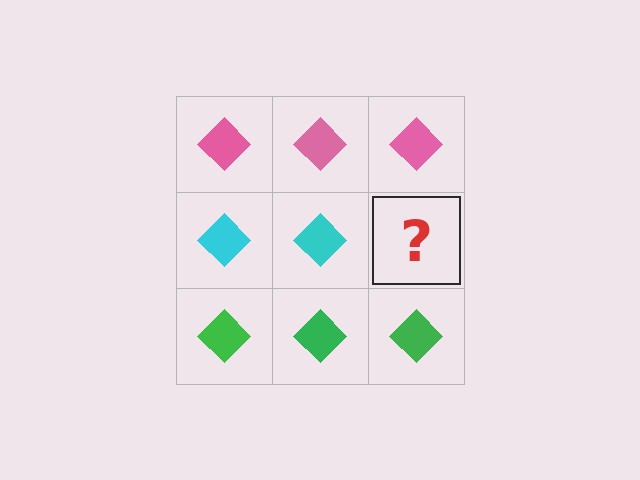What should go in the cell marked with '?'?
The missing cell should contain a cyan diamond.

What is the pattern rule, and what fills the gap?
The rule is that each row has a consistent color. The gap should be filled with a cyan diamond.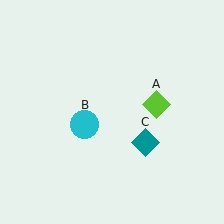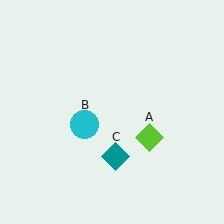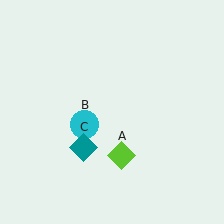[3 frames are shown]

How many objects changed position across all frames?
2 objects changed position: lime diamond (object A), teal diamond (object C).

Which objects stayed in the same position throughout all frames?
Cyan circle (object B) remained stationary.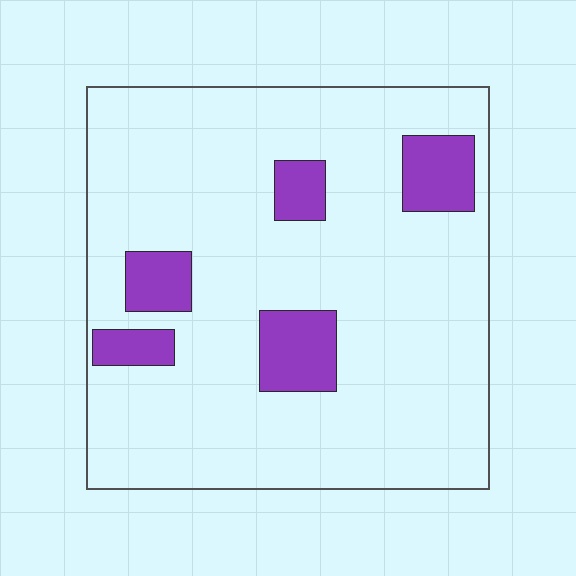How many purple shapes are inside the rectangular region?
5.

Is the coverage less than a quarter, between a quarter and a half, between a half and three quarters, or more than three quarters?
Less than a quarter.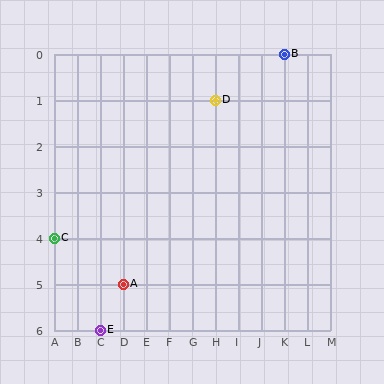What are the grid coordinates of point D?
Point D is at grid coordinates (H, 1).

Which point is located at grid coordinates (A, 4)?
Point C is at (A, 4).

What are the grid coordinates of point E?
Point E is at grid coordinates (C, 6).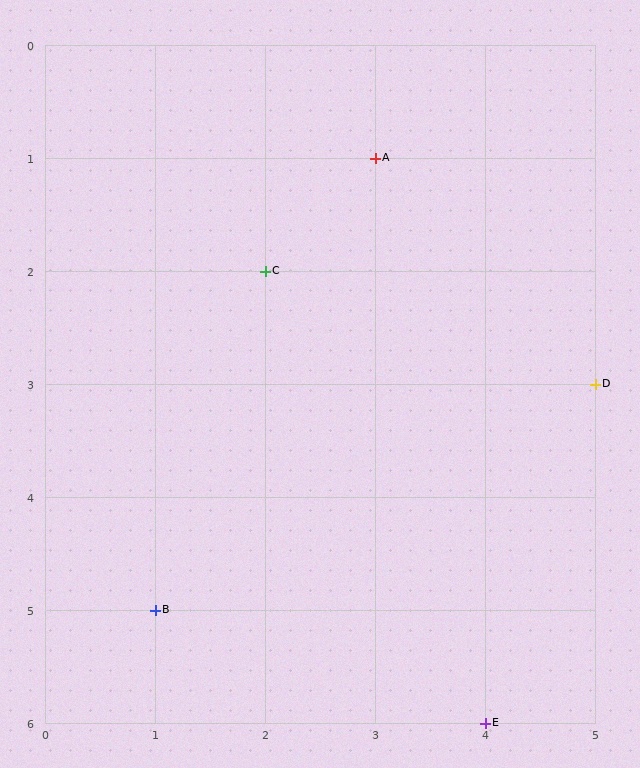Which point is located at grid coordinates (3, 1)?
Point A is at (3, 1).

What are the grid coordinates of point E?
Point E is at grid coordinates (4, 6).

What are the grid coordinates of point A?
Point A is at grid coordinates (3, 1).